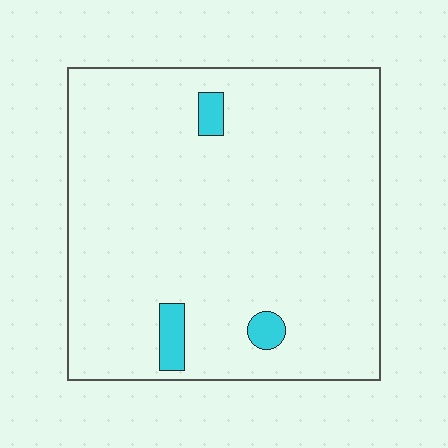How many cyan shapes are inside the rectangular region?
3.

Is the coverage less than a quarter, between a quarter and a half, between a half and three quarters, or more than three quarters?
Less than a quarter.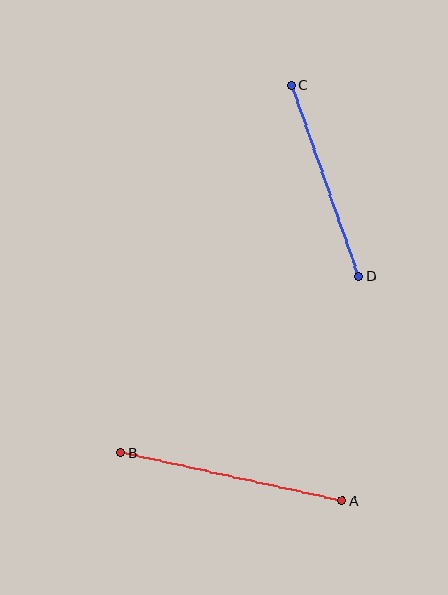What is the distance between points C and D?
The distance is approximately 202 pixels.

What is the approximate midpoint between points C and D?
The midpoint is at approximately (325, 180) pixels.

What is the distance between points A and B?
The distance is approximately 227 pixels.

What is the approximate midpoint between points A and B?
The midpoint is at approximately (232, 476) pixels.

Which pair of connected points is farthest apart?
Points A and B are farthest apart.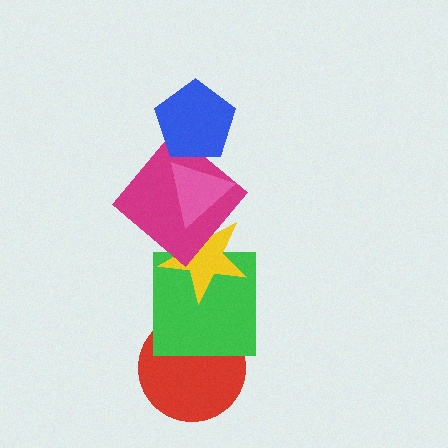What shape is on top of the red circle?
The green square is on top of the red circle.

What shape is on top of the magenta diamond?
The pink triangle is on top of the magenta diamond.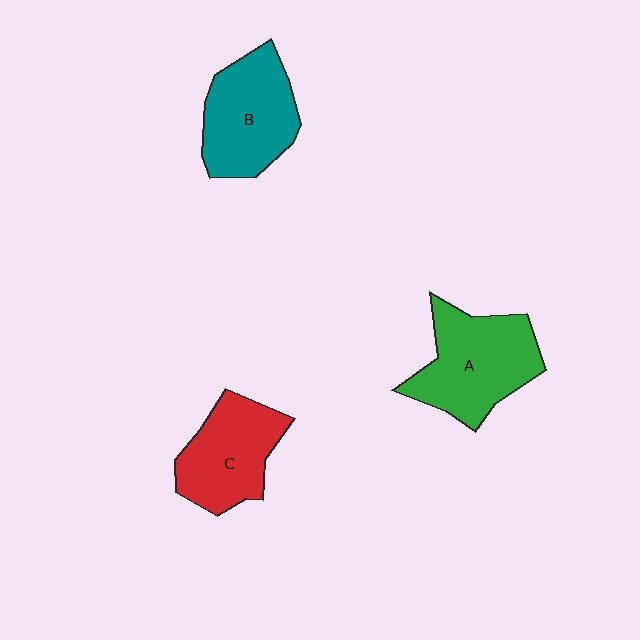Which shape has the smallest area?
Shape C (red).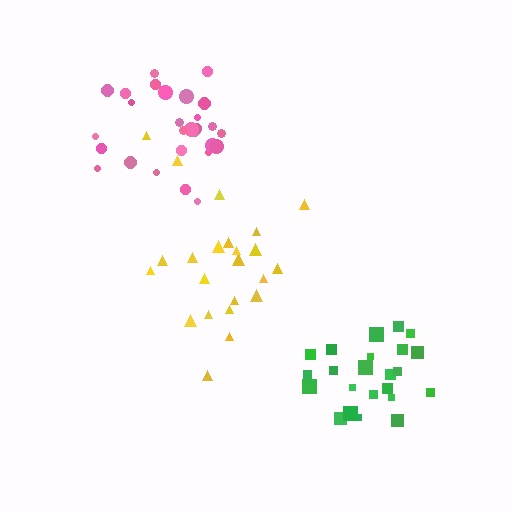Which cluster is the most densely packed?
Green.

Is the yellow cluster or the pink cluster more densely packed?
Pink.